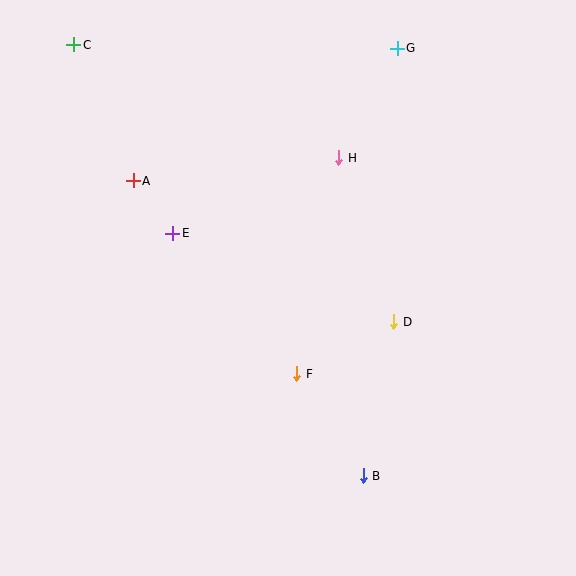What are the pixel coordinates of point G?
Point G is at (397, 48).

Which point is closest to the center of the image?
Point F at (297, 374) is closest to the center.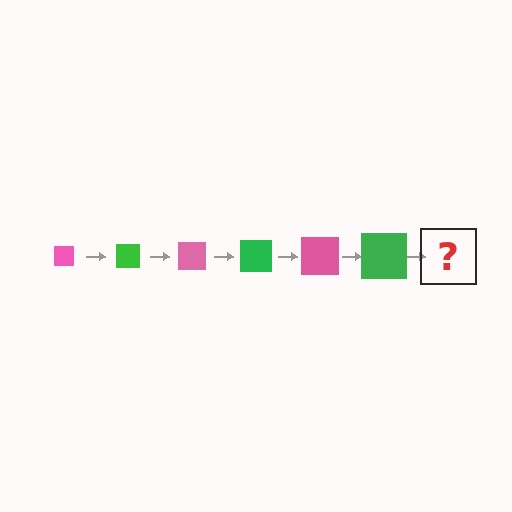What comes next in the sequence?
The next element should be a pink square, larger than the previous one.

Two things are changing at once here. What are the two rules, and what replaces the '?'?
The two rules are that the square grows larger each step and the color cycles through pink and green. The '?' should be a pink square, larger than the previous one.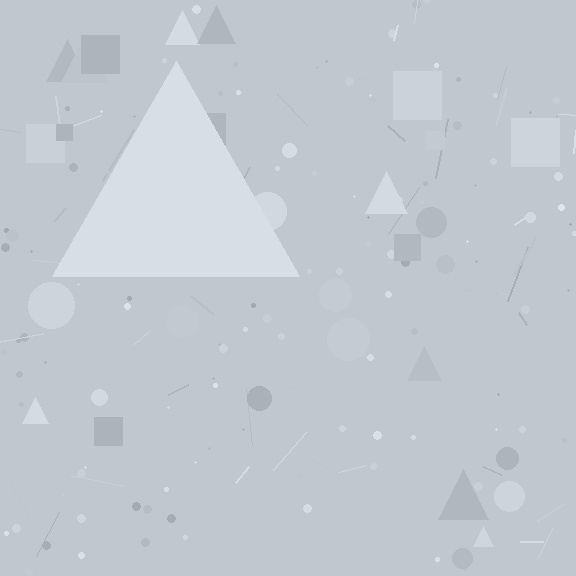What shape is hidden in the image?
A triangle is hidden in the image.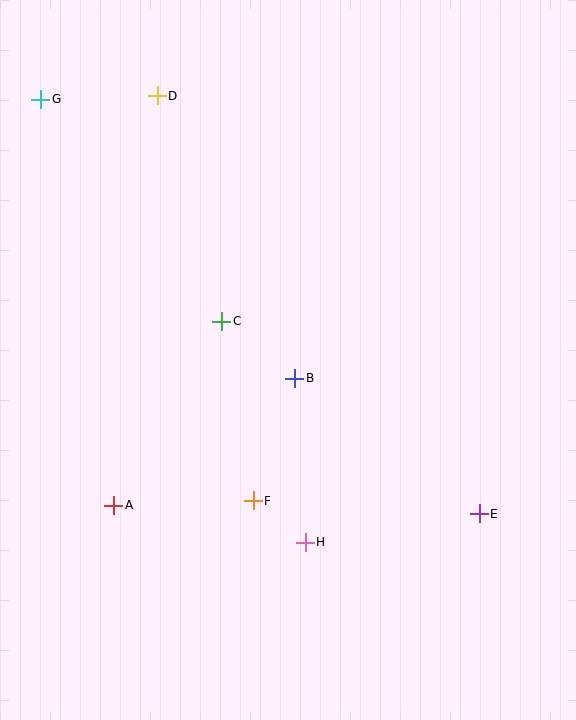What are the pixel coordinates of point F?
Point F is at (253, 501).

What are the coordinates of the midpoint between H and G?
The midpoint between H and G is at (173, 321).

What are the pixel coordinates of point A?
Point A is at (114, 505).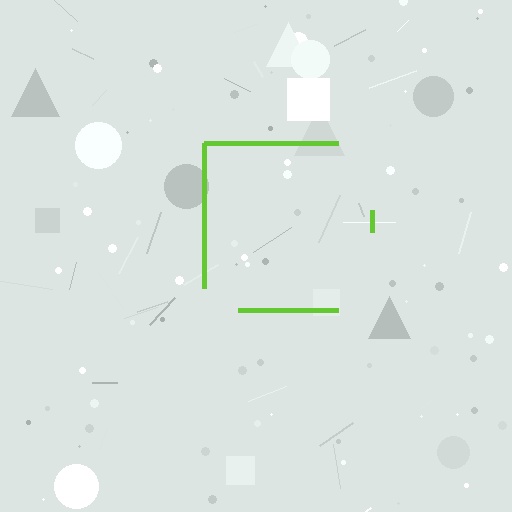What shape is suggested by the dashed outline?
The dashed outline suggests a square.